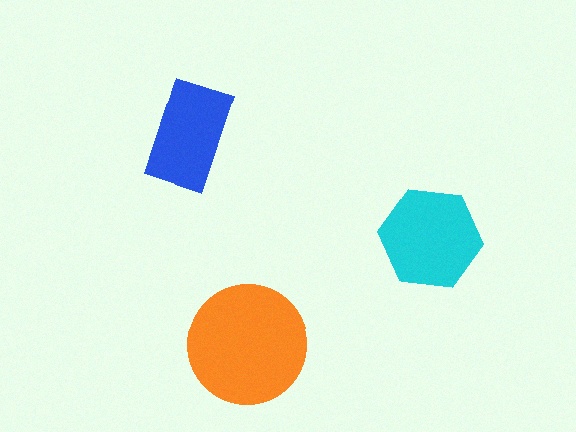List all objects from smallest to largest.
The blue rectangle, the cyan hexagon, the orange circle.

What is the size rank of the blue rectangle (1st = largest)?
3rd.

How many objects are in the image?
There are 3 objects in the image.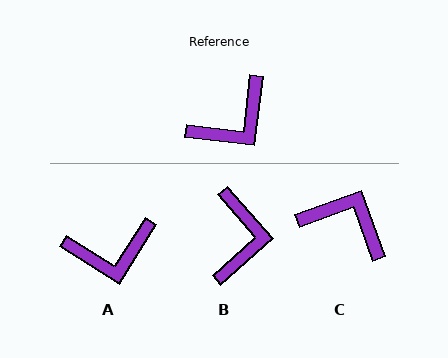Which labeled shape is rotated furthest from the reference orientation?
C, about 117 degrees away.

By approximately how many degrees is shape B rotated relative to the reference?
Approximately 48 degrees counter-clockwise.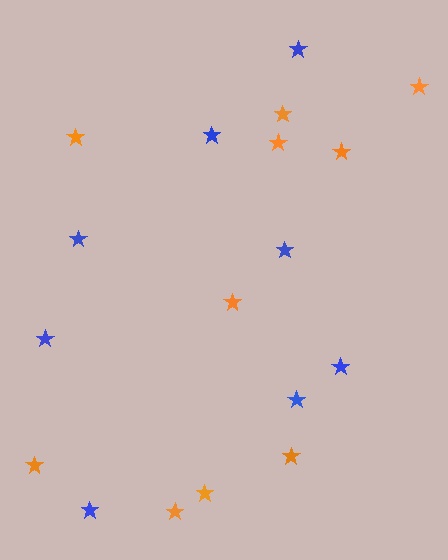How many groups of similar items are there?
There are 2 groups: one group of orange stars (10) and one group of blue stars (8).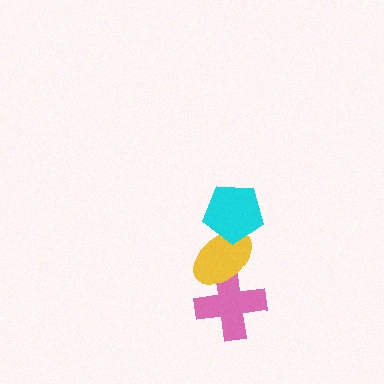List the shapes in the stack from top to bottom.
From top to bottom: the cyan pentagon, the yellow ellipse, the pink cross.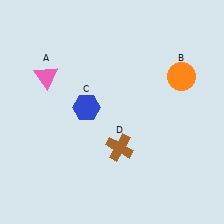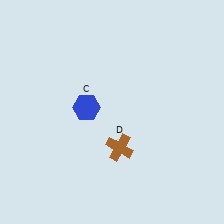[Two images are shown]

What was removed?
The pink triangle (A), the orange circle (B) were removed in Image 2.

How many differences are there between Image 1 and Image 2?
There are 2 differences between the two images.